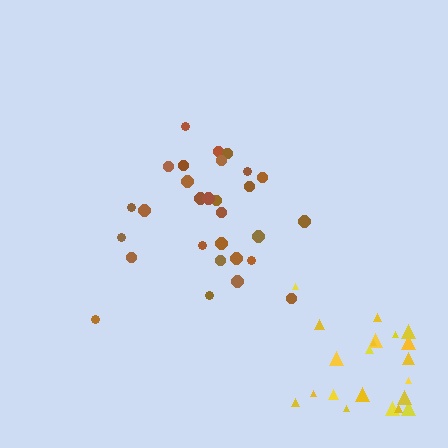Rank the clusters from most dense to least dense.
brown, yellow.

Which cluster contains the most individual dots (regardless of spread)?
Brown (29).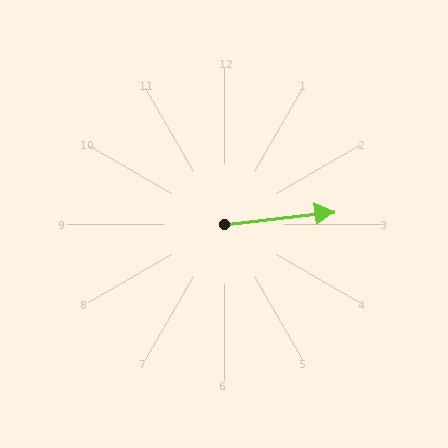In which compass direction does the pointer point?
East.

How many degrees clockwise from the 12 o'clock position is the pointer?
Approximately 84 degrees.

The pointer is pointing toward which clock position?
Roughly 3 o'clock.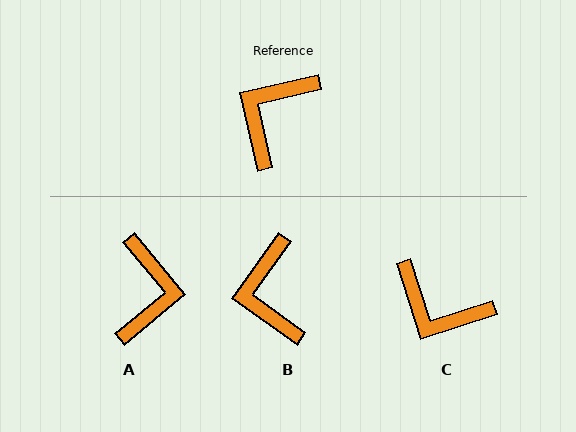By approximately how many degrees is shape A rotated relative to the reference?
Approximately 153 degrees clockwise.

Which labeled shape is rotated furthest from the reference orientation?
A, about 153 degrees away.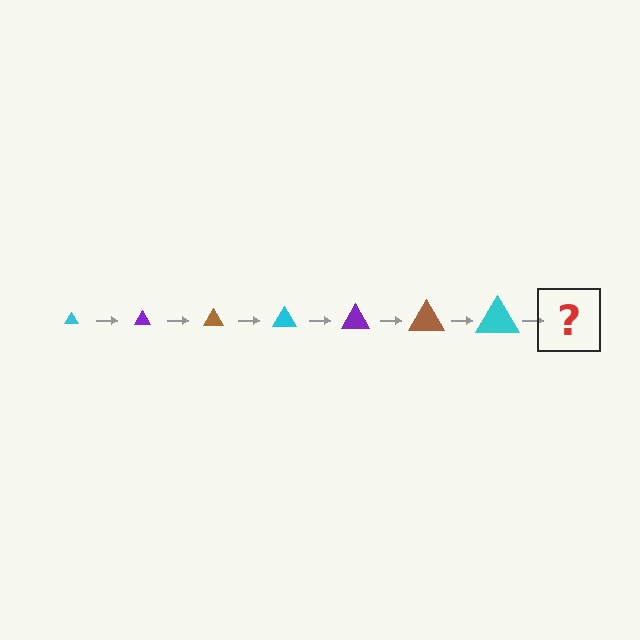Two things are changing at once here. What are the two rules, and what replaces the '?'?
The two rules are that the triangle grows larger each step and the color cycles through cyan, purple, and brown. The '?' should be a purple triangle, larger than the previous one.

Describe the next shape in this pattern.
It should be a purple triangle, larger than the previous one.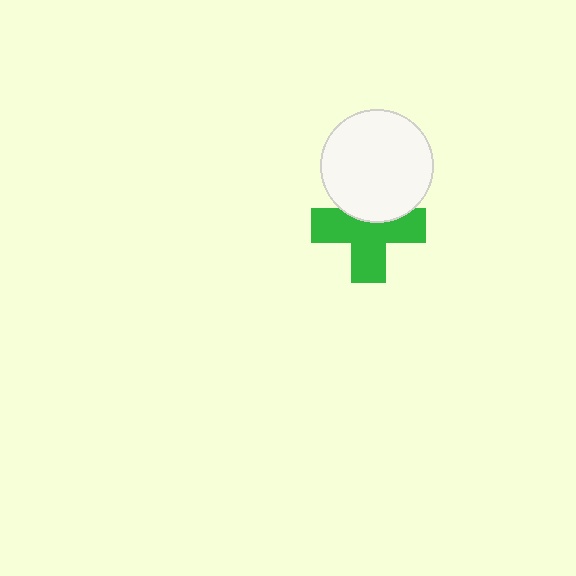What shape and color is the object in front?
The object in front is a white circle.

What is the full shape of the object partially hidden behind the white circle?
The partially hidden object is a green cross.